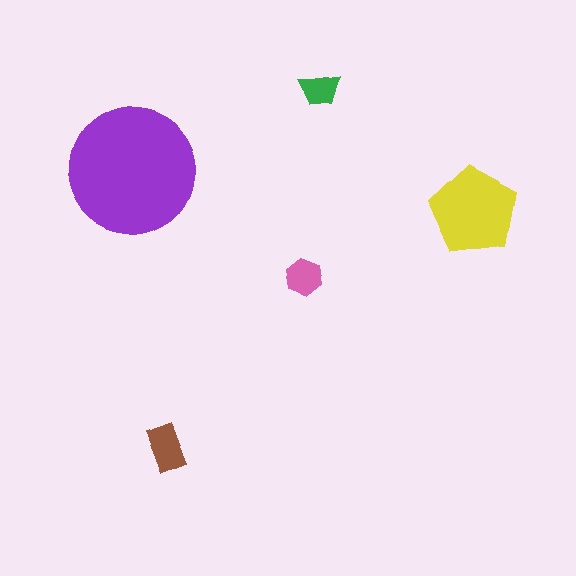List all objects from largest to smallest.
The purple circle, the yellow pentagon, the brown rectangle, the pink hexagon, the green trapezoid.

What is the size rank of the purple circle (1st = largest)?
1st.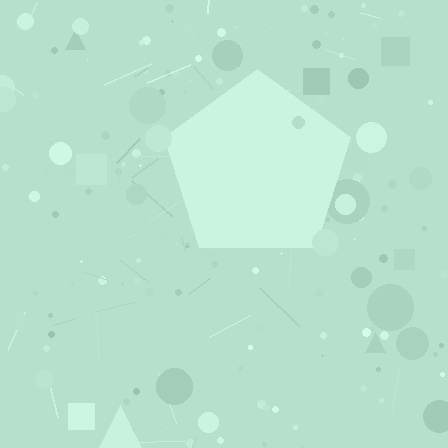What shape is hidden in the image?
A pentagon is hidden in the image.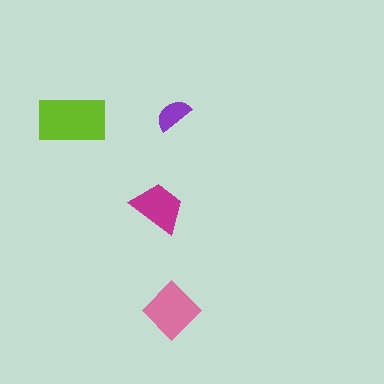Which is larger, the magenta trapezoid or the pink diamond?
The pink diamond.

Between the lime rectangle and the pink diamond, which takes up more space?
The lime rectangle.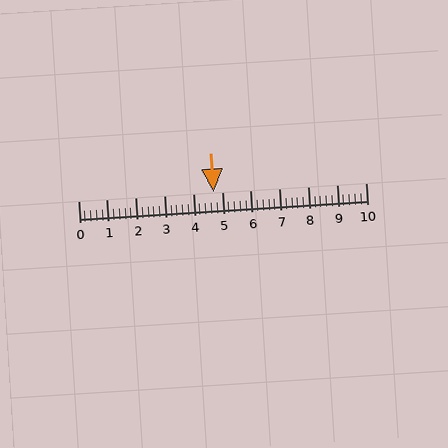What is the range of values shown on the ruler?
The ruler shows values from 0 to 10.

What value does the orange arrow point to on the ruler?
The orange arrow points to approximately 4.7.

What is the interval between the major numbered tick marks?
The major tick marks are spaced 1 units apart.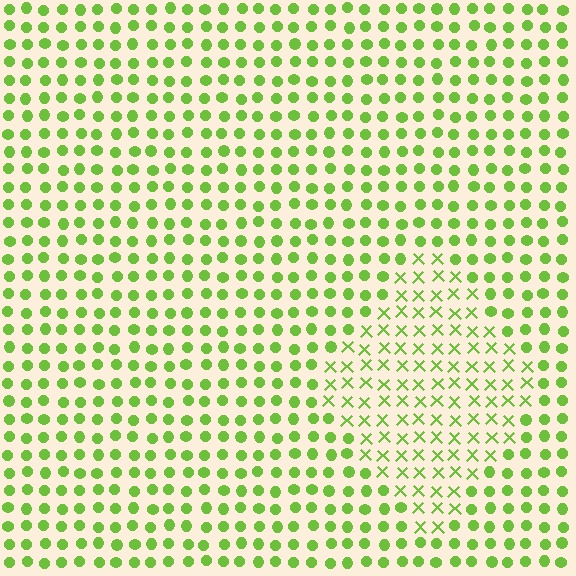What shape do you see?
I see a diamond.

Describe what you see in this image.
The image is filled with small lime elements arranged in a uniform grid. A diamond-shaped region contains X marks, while the surrounding area contains circles. The boundary is defined purely by the change in element shape.